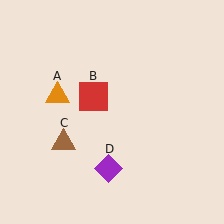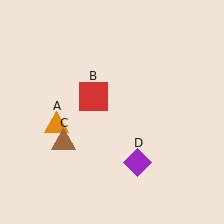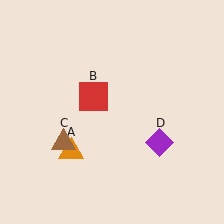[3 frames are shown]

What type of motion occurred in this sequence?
The orange triangle (object A), purple diamond (object D) rotated counterclockwise around the center of the scene.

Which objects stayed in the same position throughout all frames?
Red square (object B) and brown triangle (object C) remained stationary.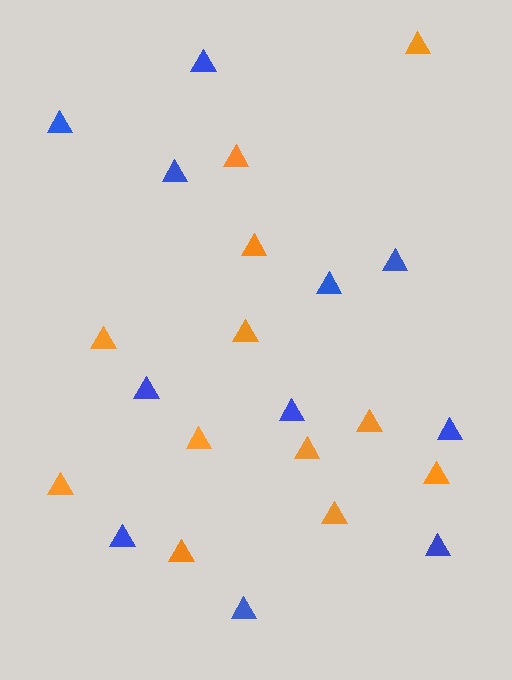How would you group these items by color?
There are 2 groups: one group of orange triangles (12) and one group of blue triangles (11).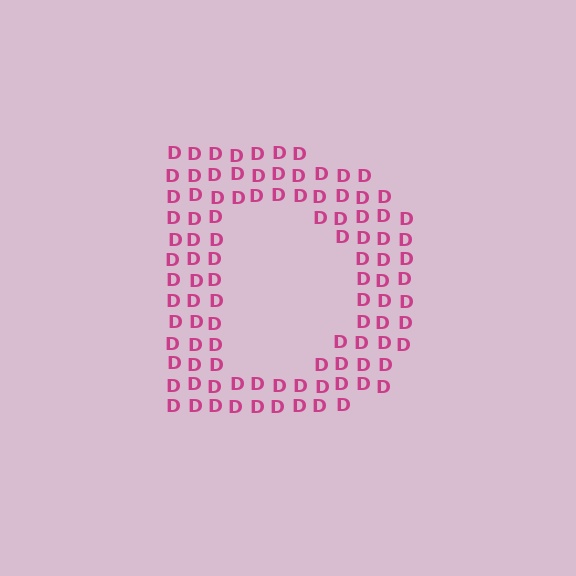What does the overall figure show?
The overall figure shows the letter D.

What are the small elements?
The small elements are letter D's.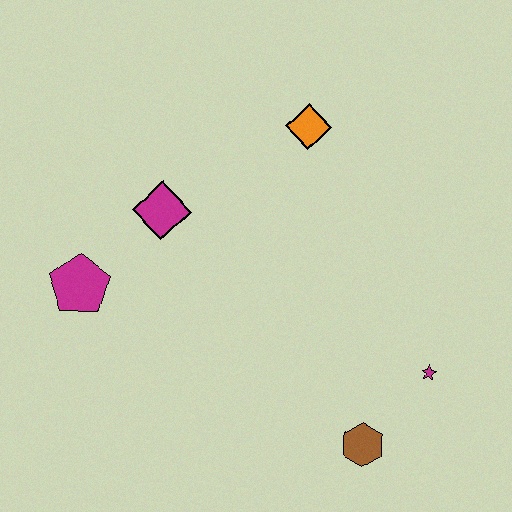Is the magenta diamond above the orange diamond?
No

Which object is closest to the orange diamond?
The magenta diamond is closest to the orange diamond.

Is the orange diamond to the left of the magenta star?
Yes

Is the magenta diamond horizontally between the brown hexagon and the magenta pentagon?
Yes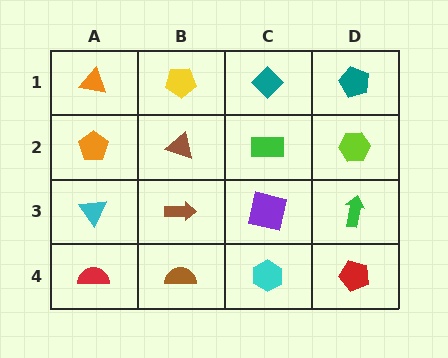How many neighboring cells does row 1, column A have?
2.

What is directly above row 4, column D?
A green arrow.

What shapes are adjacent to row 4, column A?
A cyan triangle (row 3, column A), a brown semicircle (row 4, column B).